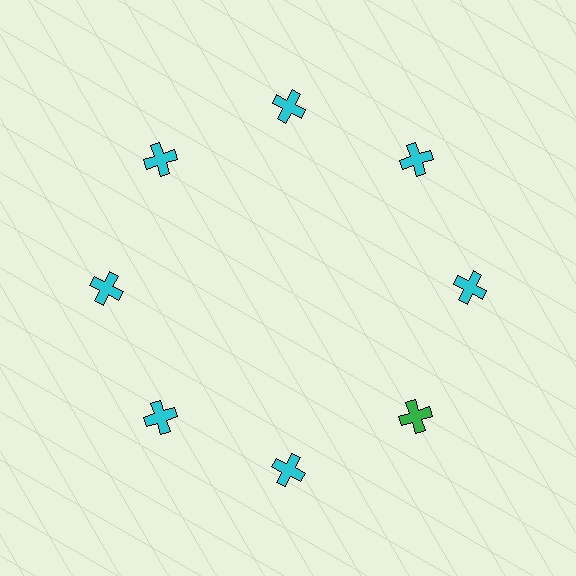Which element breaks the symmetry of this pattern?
The green cross at roughly the 4 o'clock position breaks the symmetry. All other shapes are cyan crosses.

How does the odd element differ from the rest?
It has a different color: green instead of cyan.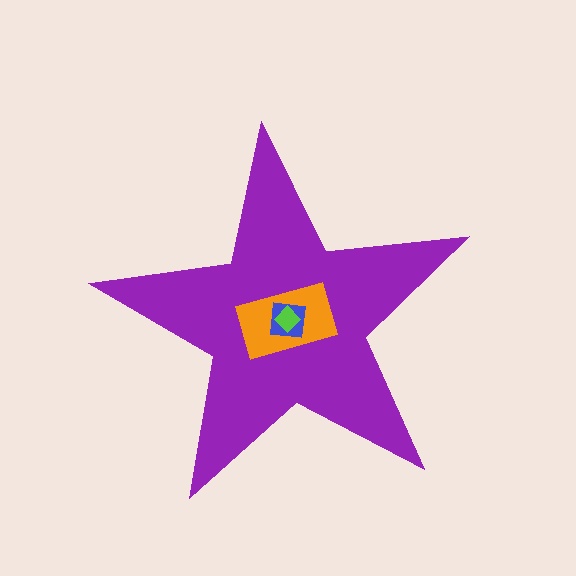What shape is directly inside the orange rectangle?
The blue square.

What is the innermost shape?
The lime diamond.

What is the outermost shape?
The purple star.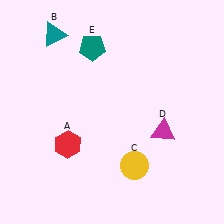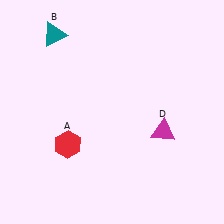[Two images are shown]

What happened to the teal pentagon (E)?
The teal pentagon (E) was removed in Image 2. It was in the top-left area of Image 1.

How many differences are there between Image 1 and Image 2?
There are 2 differences between the two images.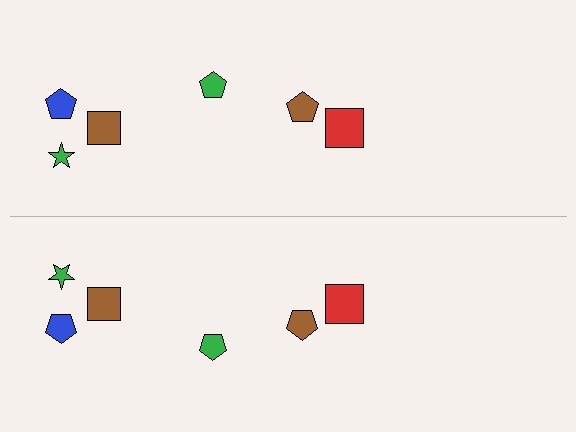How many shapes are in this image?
There are 12 shapes in this image.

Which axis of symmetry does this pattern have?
The pattern has a horizontal axis of symmetry running through the center of the image.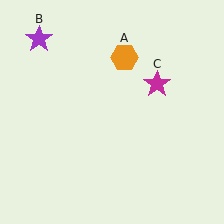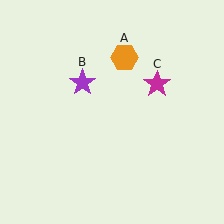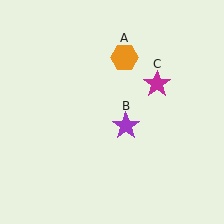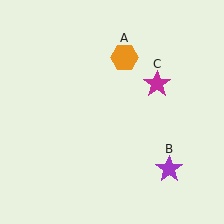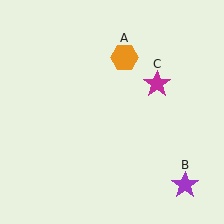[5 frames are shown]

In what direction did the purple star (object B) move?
The purple star (object B) moved down and to the right.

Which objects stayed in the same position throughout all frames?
Orange hexagon (object A) and magenta star (object C) remained stationary.